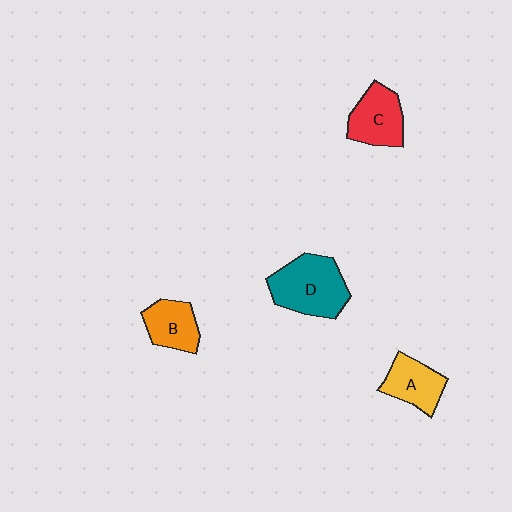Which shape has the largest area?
Shape D (teal).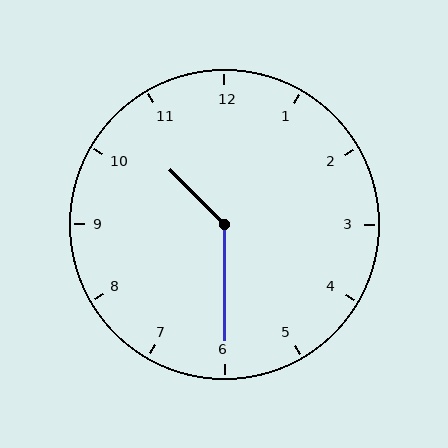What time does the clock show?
10:30.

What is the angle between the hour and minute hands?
Approximately 135 degrees.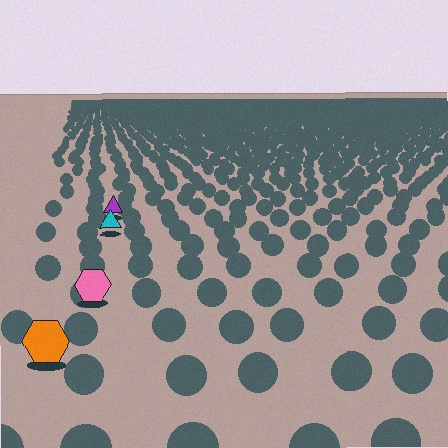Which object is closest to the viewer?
The orange hexagon is closest. The texture marks near it are larger and more spread out.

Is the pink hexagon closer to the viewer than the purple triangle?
Yes. The pink hexagon is closer — you can tell from the texture gradient: the ground texture is coarser near it.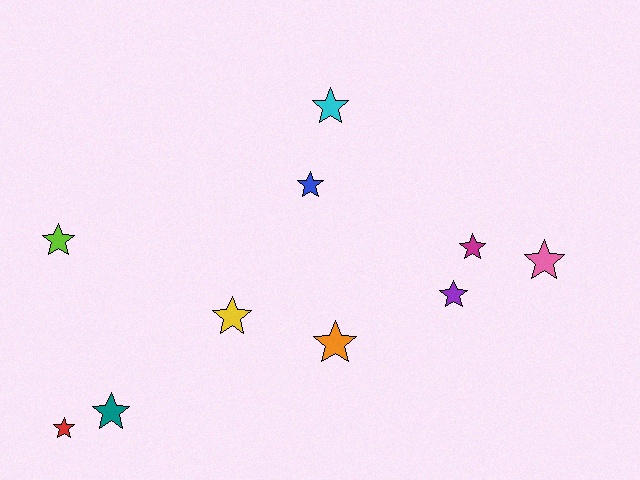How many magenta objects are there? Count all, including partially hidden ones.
There is 1 magenta object.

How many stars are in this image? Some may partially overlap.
There are 10 stars.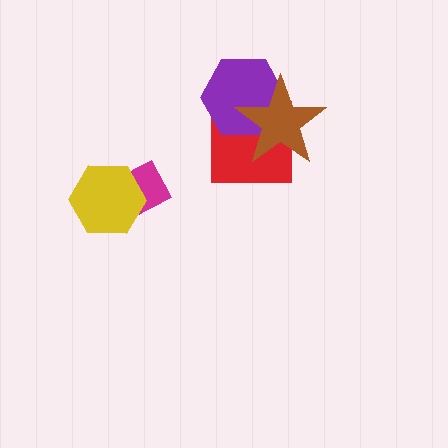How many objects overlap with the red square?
2 objects overlap with the red square.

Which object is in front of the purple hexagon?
The brown star is in front of the purple hexagon.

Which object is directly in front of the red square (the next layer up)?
The purple hexagon is directly in front of the red square.